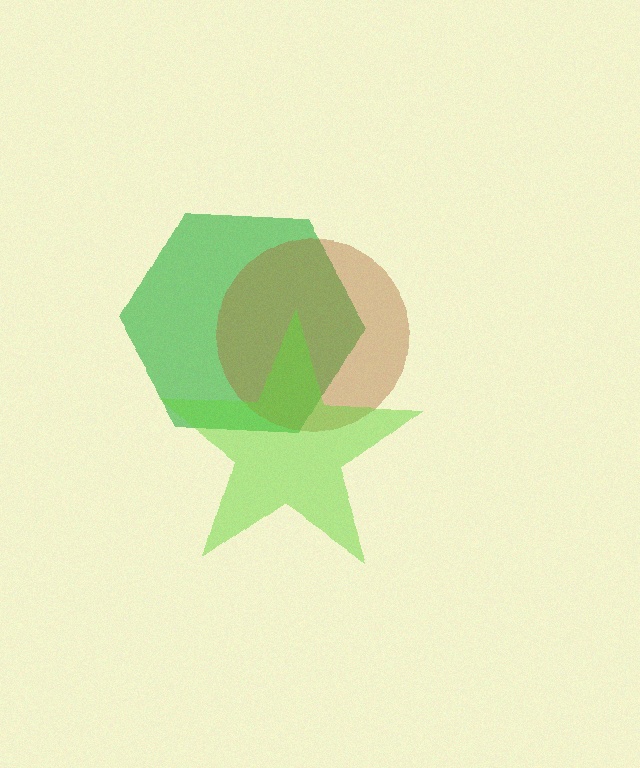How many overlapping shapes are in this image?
There are 3 overlapping shapes in the image.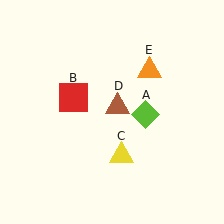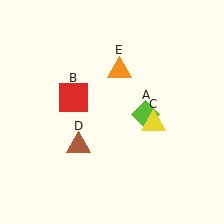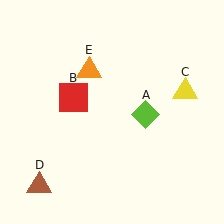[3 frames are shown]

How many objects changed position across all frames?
3 objects changed position: yellow triangle (object C), brown triangle (object D), orange triangle (object E).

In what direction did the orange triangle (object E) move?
The orange triangle (object E) moved left.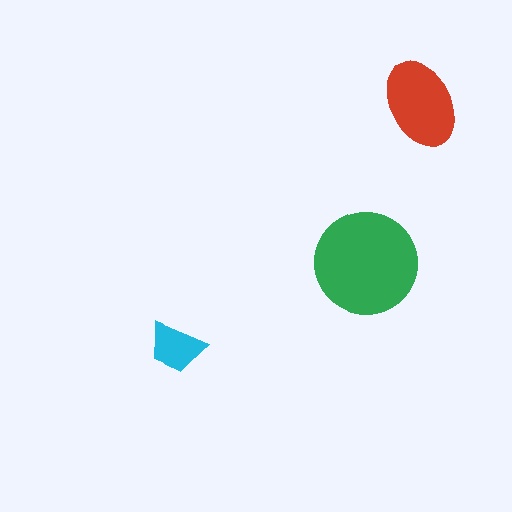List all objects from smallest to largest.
The cyan trapezoid, the red ellipse, the green circle.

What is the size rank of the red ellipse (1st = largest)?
2nd.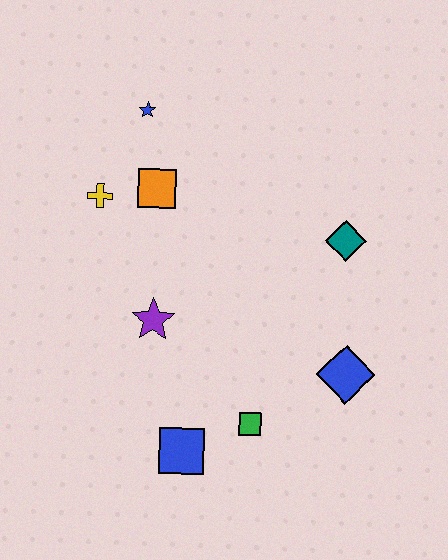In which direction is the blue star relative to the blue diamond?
The blue star is above the blue diamond.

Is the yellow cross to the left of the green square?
Yes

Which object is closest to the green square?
The blue square is closest to the green square.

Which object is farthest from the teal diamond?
The blue square is farthest from the teal diamond.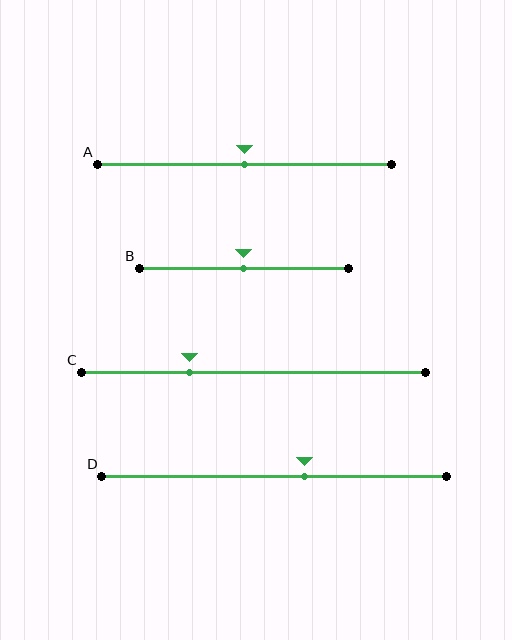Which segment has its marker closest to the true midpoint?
Segment A has its marker closest to the true midpoint.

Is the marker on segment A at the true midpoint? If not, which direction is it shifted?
Yes, the marker on segment A is at the true midpoint.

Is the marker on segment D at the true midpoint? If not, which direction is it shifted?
No, the marker on segment D is shifted to the right by about 9% of the segment length.